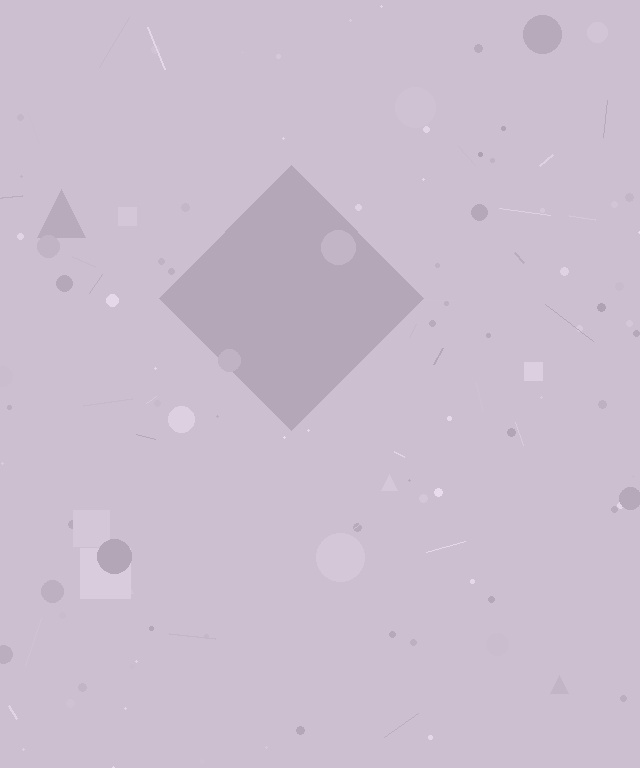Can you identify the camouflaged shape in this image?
The camouflaged shape is a diamond.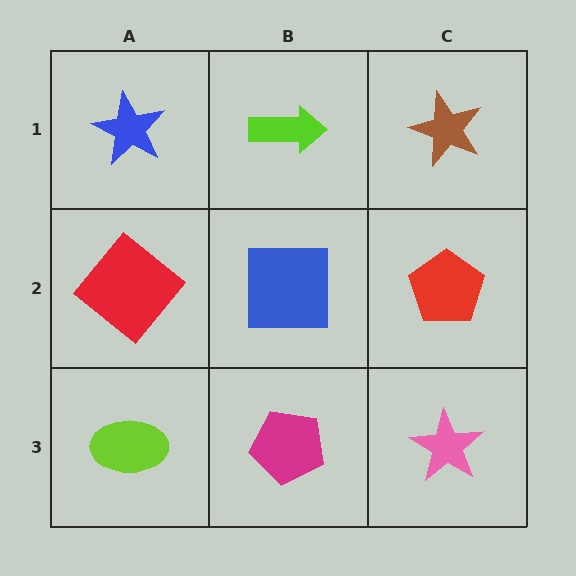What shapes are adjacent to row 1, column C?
A red pentagon (row 2, column C), a lime arrow (row 1, column B).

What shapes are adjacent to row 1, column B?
A blue square (row 2, column B), a blue star (row 1, column A), a brown star (row 1, column C).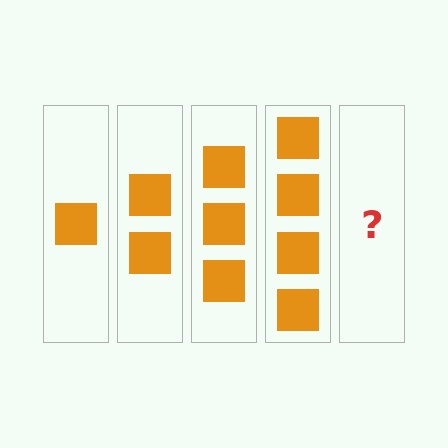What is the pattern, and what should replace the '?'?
The pattern is that each step adds one more square. The '?' should be 5 squares.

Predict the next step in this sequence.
The next step is 5 squares.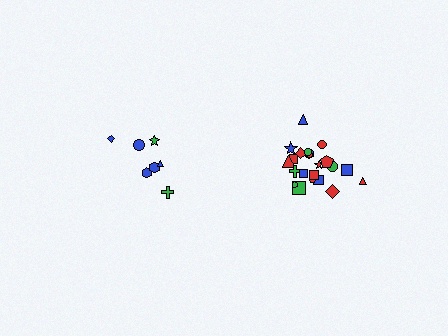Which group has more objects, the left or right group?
The right group.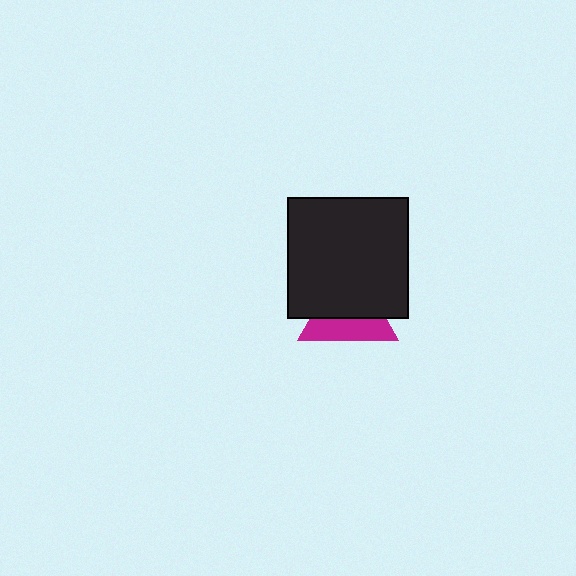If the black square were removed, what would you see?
You would see the complete magenta triangle.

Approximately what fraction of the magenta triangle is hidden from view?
Roughly 57% of the magenta triangle is hidden behind the black square.